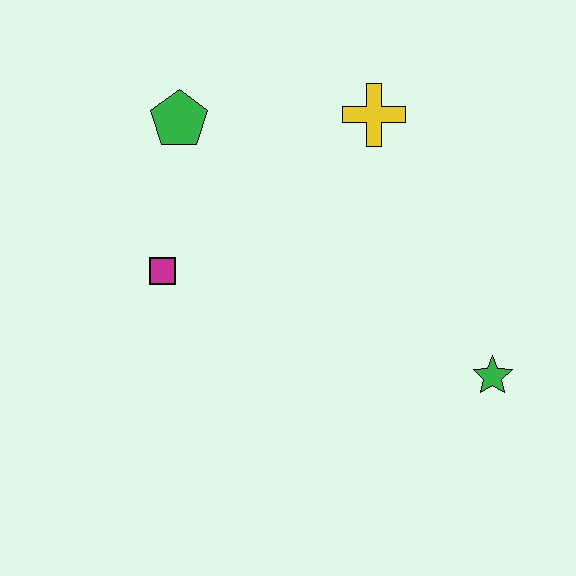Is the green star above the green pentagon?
No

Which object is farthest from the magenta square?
The green star is farthest from the magenta square.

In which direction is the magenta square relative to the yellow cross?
The magenta square is to the left of the yellow cross.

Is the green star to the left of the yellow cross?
No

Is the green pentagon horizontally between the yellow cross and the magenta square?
Yes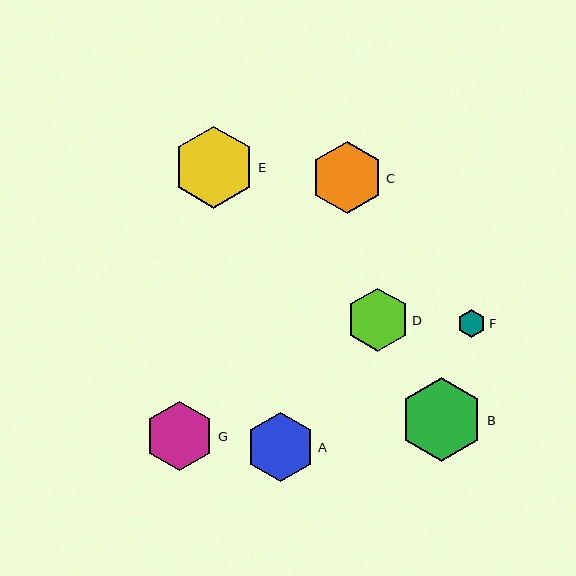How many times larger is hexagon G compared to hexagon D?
Hexagon G is approximately 1.1 times the size of hexagon D.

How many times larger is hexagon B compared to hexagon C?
Hexagon B is approximately 1.2 times the size of hexagon C.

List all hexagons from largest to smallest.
From largest to smallest: B, E, C, G, A, D, F.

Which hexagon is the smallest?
Hexagon F is the smallest with a size of approximately 28 pixels.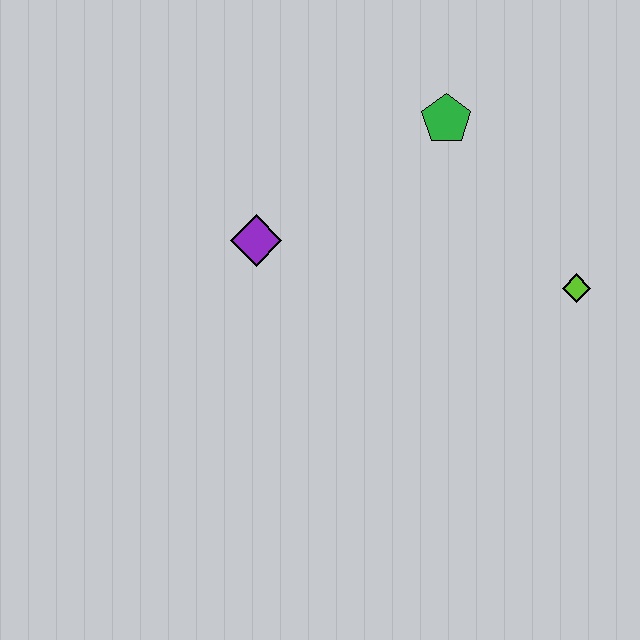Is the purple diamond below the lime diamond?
No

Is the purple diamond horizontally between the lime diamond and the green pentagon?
No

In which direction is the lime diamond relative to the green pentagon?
The lime diamond is below the green pentagon.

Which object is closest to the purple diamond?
The green pentagon is closest to the purple diamond.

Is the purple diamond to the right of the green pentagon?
No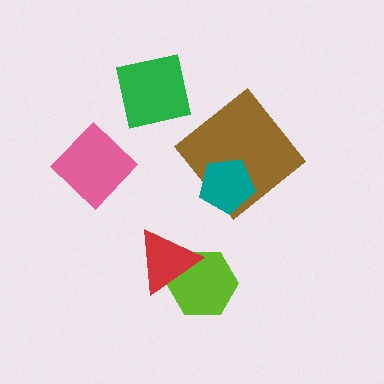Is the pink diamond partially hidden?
No, no other shape covers it.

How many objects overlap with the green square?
0 objects overlap with the green square.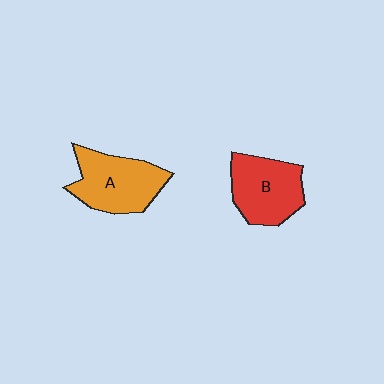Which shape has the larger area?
Shape A (orange).